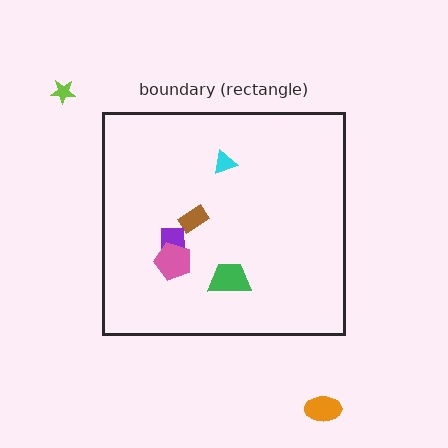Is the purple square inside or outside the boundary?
Inside.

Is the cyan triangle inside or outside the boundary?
Inside.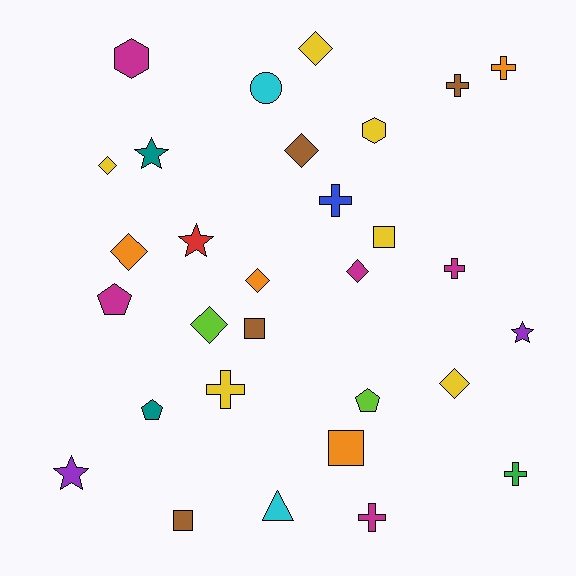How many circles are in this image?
There is 1 circle.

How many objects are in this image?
There are 30 objects.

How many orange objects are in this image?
There are 4 orange objects.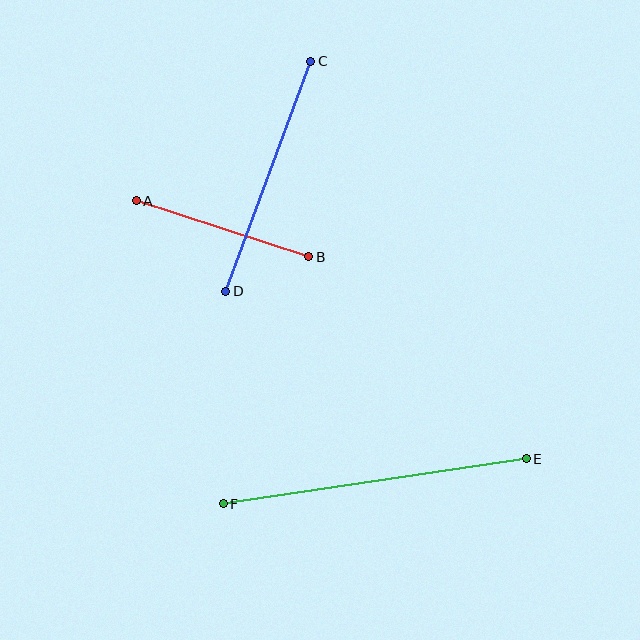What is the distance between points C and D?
The distance is approximately 245 pixels.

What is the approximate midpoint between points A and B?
The midpoint is at approximately (223, 229) pixels.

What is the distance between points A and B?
The distance is approximately 182 pixels.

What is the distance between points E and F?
The distance is approximately 306 pixels.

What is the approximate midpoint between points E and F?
The midpoint is at approximately (375, 481) pixels.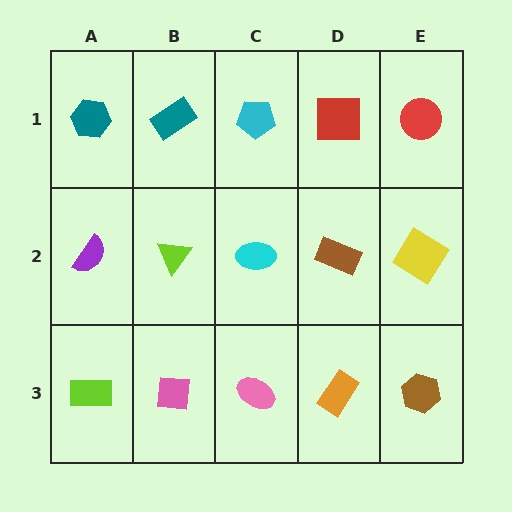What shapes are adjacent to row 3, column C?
A cyan ellipse (row 2, column C), a pink square (row 3, column B), an orange rectangle (row 3, column D).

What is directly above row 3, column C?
A cyan ellipse.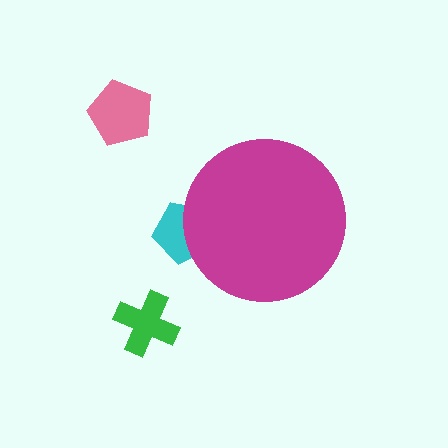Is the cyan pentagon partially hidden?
Yes, the cyan pentagon is partially hidden behind the magenta circle.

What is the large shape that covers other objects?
A magenta circle.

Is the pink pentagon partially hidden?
No, the pink pentagon is fully visible.